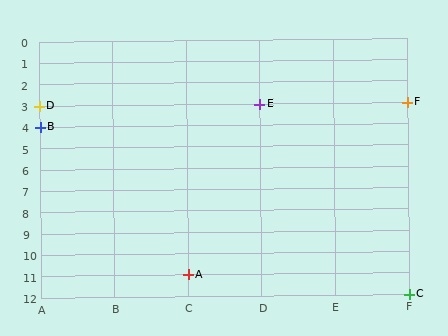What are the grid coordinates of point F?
Point F is at grid coordinates (F, 3).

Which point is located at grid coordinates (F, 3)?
Point F is at (F, 3).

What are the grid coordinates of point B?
Point B is at grid coordinates (A, 4).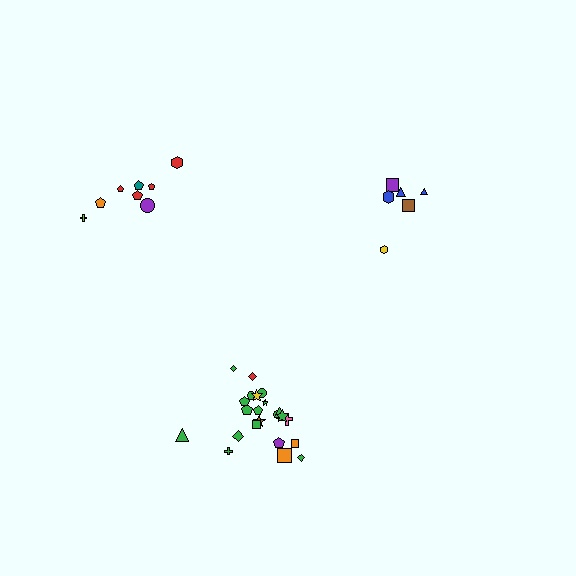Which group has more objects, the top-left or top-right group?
The top-left group.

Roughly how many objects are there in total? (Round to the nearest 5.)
Roughly 35 objects in total.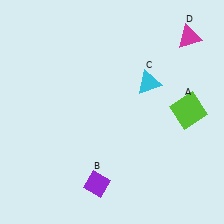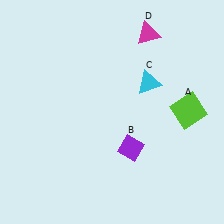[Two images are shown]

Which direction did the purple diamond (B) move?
The purple diamond (B) moved up.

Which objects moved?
The objects that moved are: the purple diamond (B), the magenta triangle (D).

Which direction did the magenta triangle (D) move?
The magenta triangle (D) moved left.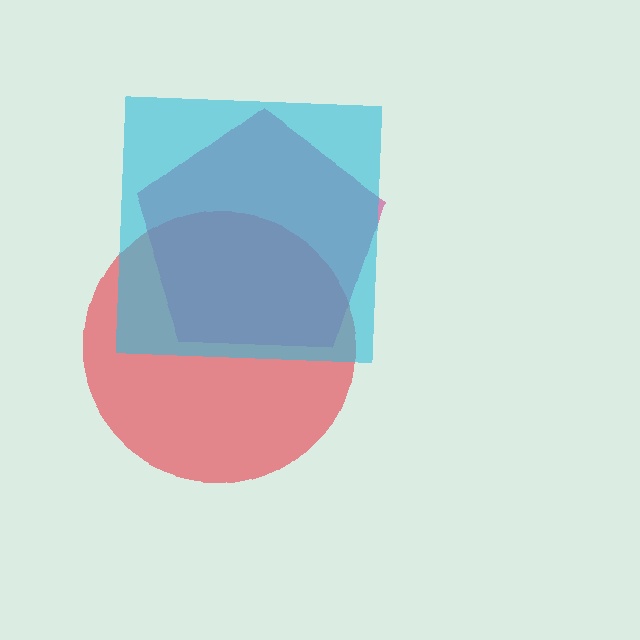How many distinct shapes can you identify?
There are 3 distinct shapes: a red circle, a magenta pentagon, a cyan square.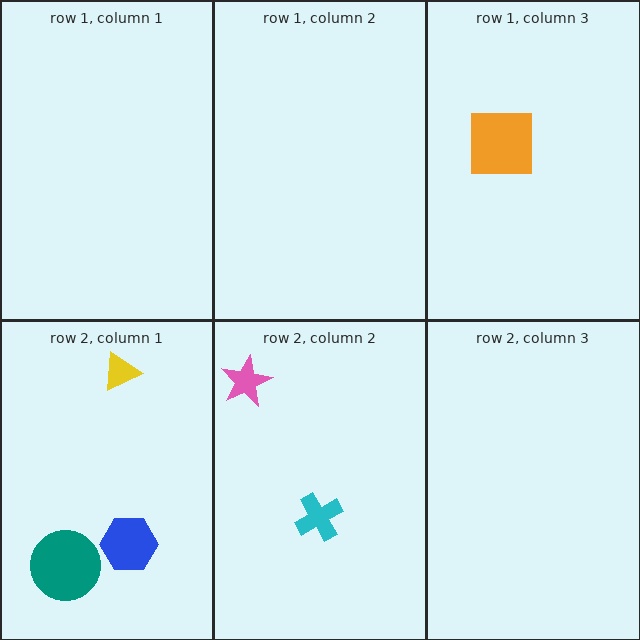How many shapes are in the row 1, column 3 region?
1.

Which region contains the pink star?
The row 2, column 2 region.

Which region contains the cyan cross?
The row 2, column 2 region.